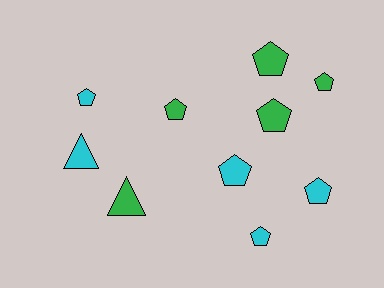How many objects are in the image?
There are 10 objects.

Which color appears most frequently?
Cyan, with 5 objects.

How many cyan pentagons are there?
There are 4 cyan pentagons.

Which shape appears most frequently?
Pentagon, with 8 objects.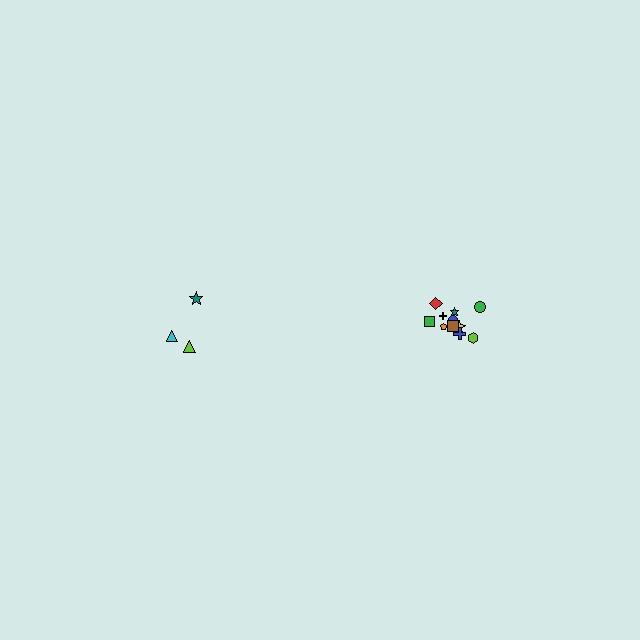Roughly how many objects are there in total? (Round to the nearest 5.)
Roughly 15 objects in total.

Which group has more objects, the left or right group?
The right group.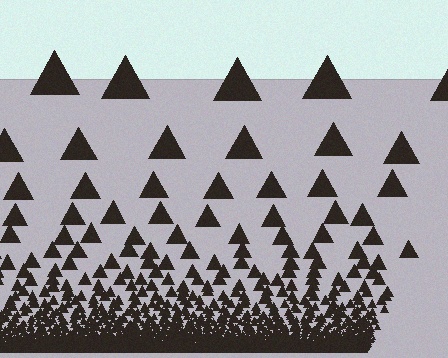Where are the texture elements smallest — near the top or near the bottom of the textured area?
Near the bottom.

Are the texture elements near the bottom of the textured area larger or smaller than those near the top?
Smaller. The gradient is inverted — elements near the bottom are smaller and denser.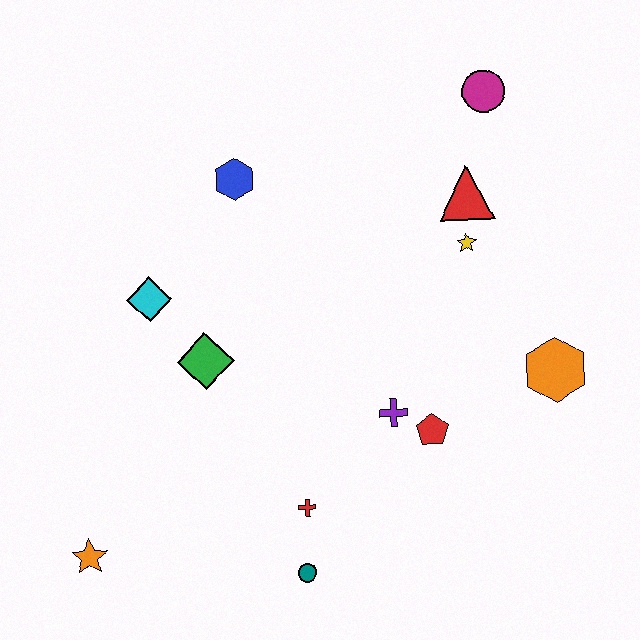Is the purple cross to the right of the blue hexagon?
Yes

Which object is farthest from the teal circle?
The magenta circle is farthest from the teal circle.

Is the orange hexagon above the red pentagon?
Yes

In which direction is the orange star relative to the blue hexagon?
The orange star is below the blue hexagon.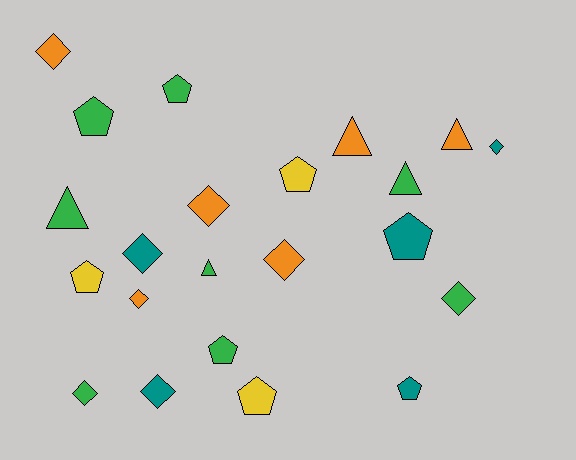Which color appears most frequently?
Green, with 8 objects.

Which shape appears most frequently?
Diamond, with 9 objects.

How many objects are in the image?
There are 22 objects.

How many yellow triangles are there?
There are no yellow triangles.